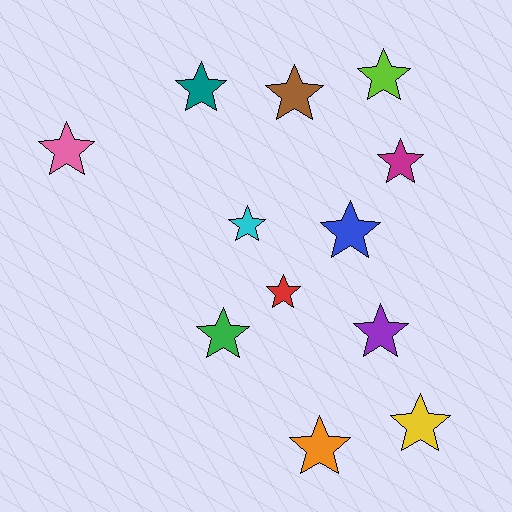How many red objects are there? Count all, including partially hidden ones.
There is 1 red object.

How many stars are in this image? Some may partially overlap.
There are 12 stars.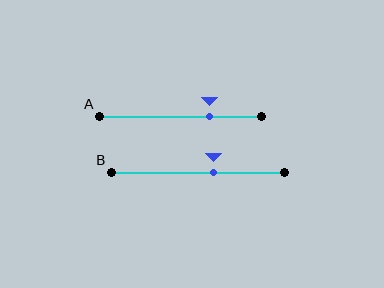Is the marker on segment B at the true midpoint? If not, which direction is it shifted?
No, the marker on segment B is shifted to the right by about 9% of the segment length.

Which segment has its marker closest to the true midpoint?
Segment B has its marker closest to the true midpoint.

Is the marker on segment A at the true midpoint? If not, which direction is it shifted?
No, the marker on segment A is shifted to the right by about 18% of the segment length.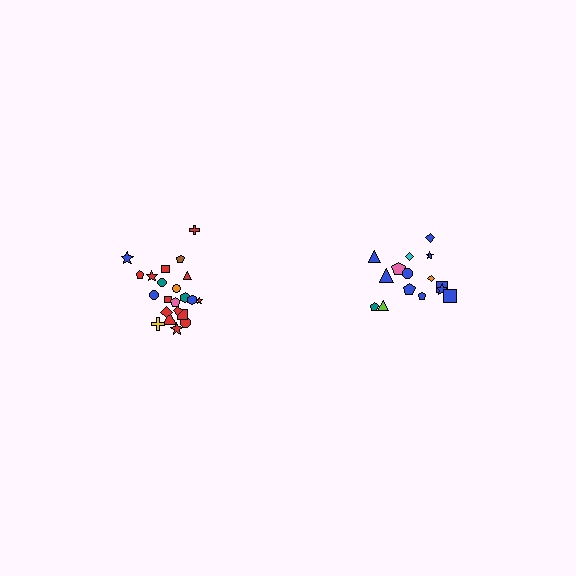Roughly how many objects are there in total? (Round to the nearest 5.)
Roughly 35 objects in total.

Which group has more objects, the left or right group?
The left group.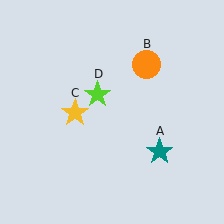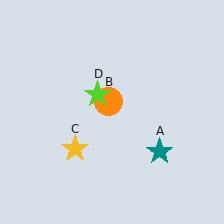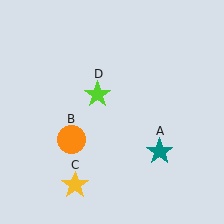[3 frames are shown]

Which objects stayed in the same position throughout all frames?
Teal star (object A) and lime star (object D) remained stationary.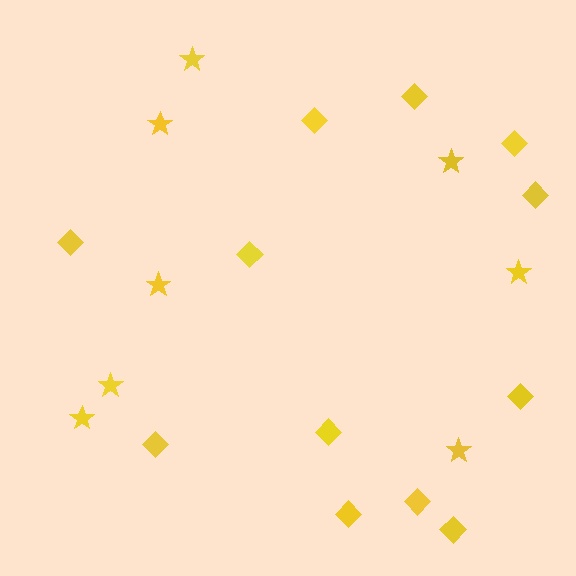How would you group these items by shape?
There are 2 groups: one group of diamonds (12) and one group of stars (8).